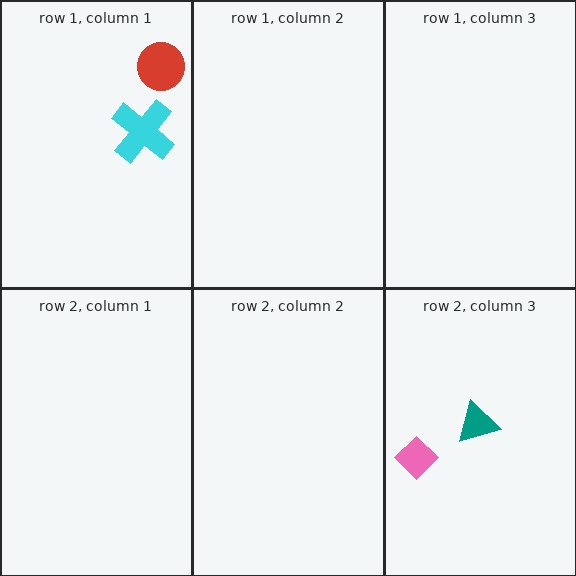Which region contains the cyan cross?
The row 1, column 1 region.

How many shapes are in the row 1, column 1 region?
2.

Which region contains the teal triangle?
The row 2, column 3 region.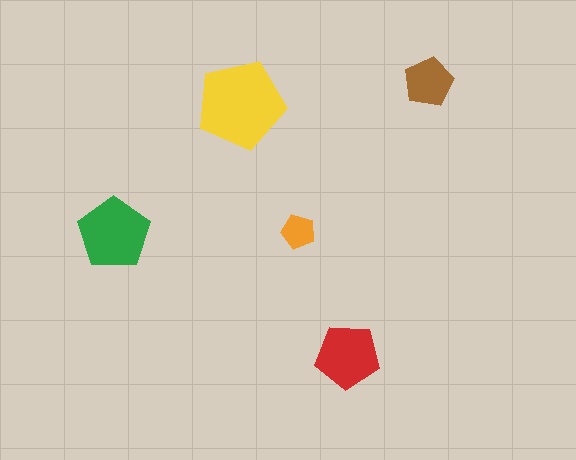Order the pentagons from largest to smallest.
the yellow one, the green one, the red one, the brown one, the orange one.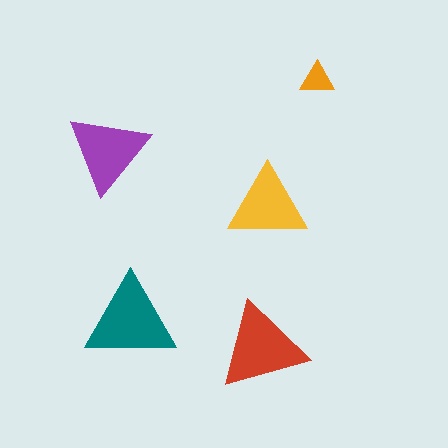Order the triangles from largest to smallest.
the teal one, the red one, the purple one, the yellow one, the orange one.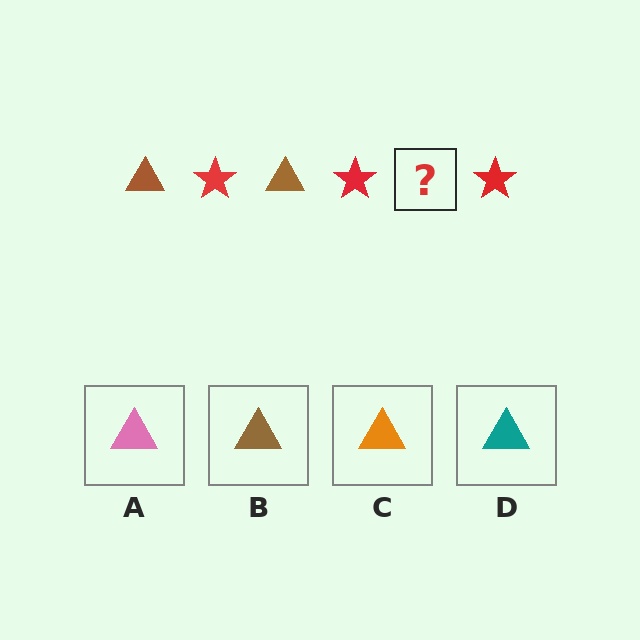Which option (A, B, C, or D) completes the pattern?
B.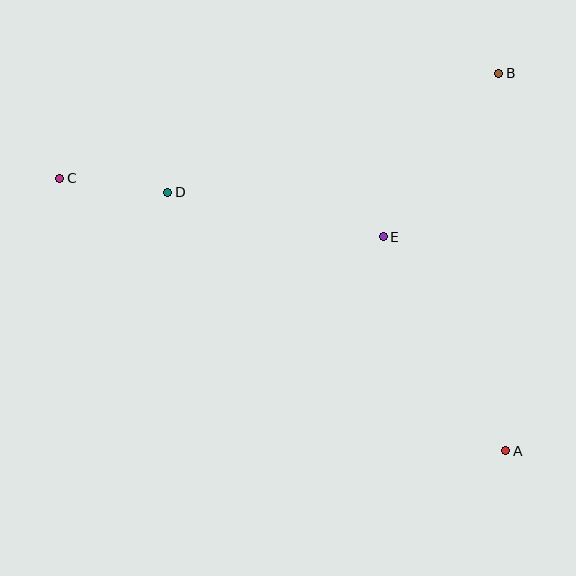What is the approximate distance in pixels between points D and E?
The distance between D and E is approximately 220 pixels.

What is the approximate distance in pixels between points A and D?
The distance between A and D is approximately 425 pixels.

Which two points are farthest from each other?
Points A and C are farthest from each other.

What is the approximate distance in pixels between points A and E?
The distance between A and E is approximately 246 pixels.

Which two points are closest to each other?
Points C and D are closest to each other.